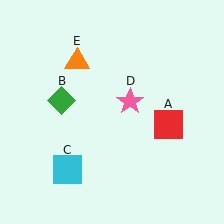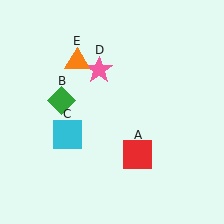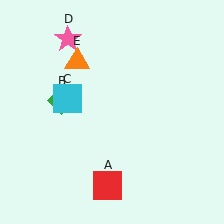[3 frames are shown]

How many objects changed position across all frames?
3 objects changed position: red square (object A), cyan square (object C), pink star (object D).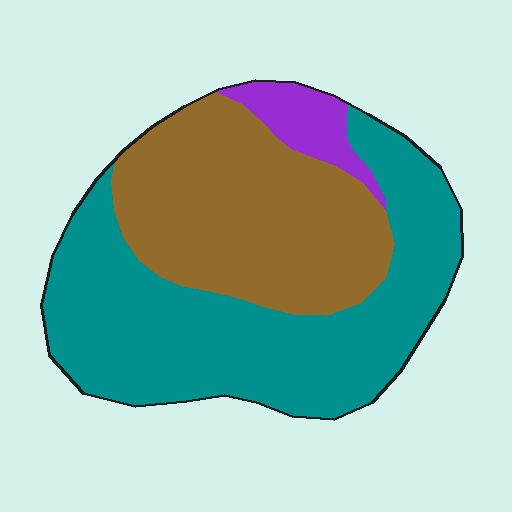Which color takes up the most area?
Teal, at roughly 55%.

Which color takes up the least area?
Purple, at roughly 5%.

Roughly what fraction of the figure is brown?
Brown takes up about two fifths (2/5) of the figure.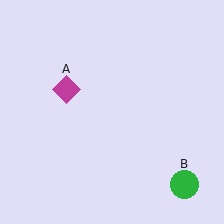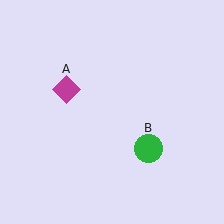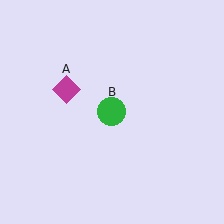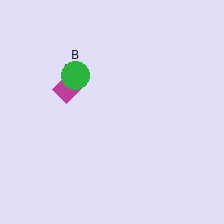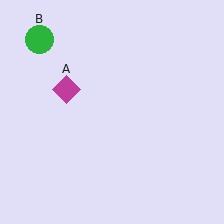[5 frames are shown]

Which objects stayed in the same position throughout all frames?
Magenta diamond (object A) remained stationary.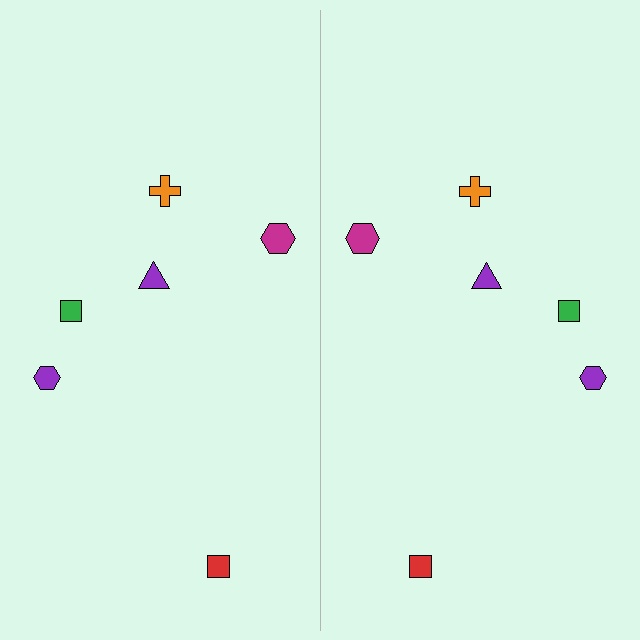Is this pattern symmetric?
Yes, this pattern has bilateral (reflection) symmetry.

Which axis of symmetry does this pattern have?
The pattern has a vertical axis of symmetry running through the center of the image.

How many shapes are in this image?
There are 12 shapes in this image.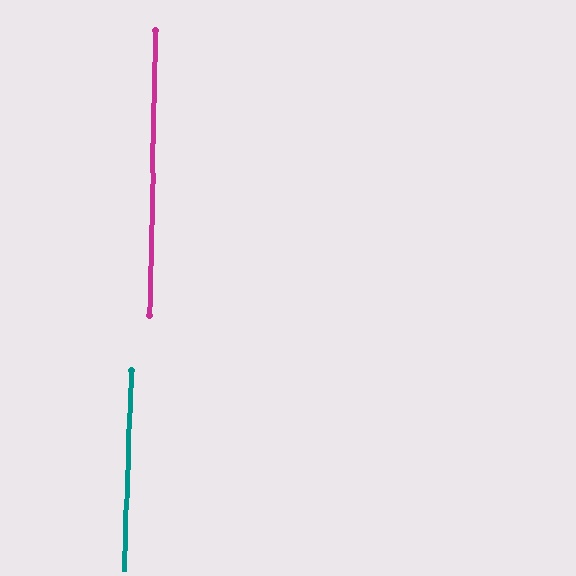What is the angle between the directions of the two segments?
Approximately 1 degree.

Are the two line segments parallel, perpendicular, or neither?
Parallel — their directions differ by only 0.8°.